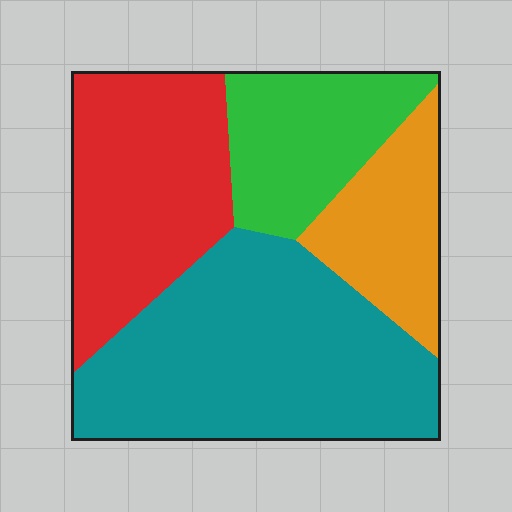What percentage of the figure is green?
Green covers around 15% of the figure.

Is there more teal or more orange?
Teal.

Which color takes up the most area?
Teal, at roughly 40%.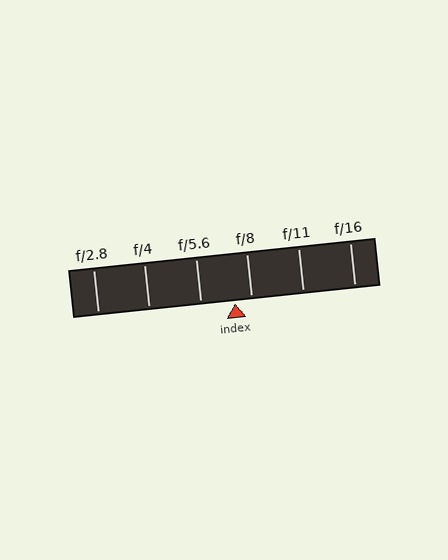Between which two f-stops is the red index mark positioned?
The index mark is between f/5.6 and f/8.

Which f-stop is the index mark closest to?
The index mark is closest to f/8.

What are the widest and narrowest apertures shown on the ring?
The widest aperture shown is f/2.8 and the narrowest is f/16.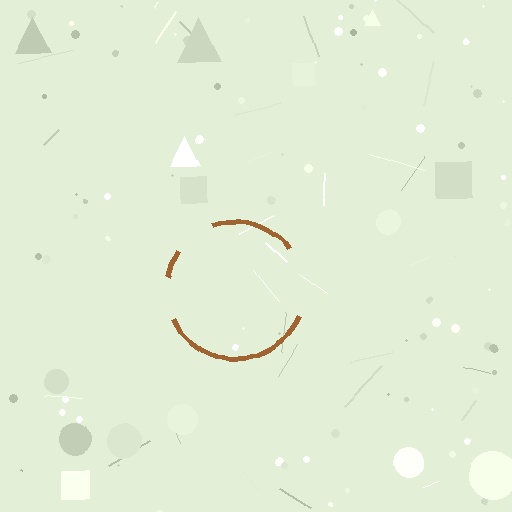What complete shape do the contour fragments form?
The contour fragments form a circle.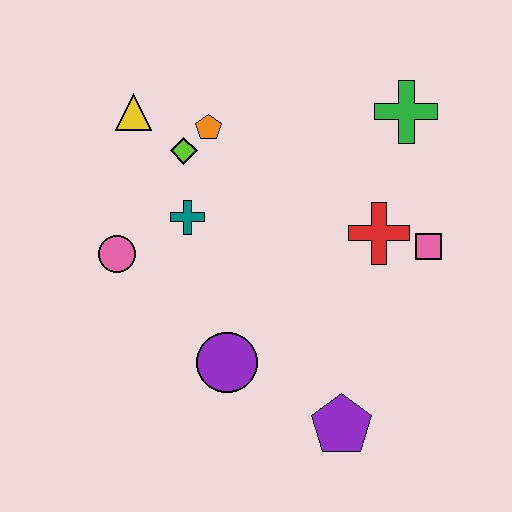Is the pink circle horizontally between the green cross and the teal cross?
No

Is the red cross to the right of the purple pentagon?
Yes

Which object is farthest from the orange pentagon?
The purple pentagon is farthest from the orange pentagon.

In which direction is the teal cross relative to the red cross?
The teal cross is to the left of the red cross.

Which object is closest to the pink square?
The red cross is closest to the pink square.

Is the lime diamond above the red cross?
Yes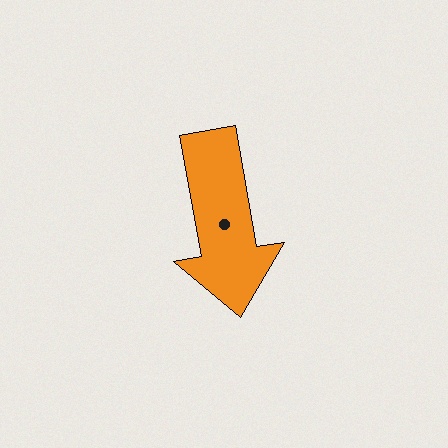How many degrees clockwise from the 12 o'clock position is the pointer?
Approximately 170 degrees.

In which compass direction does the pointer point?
South.